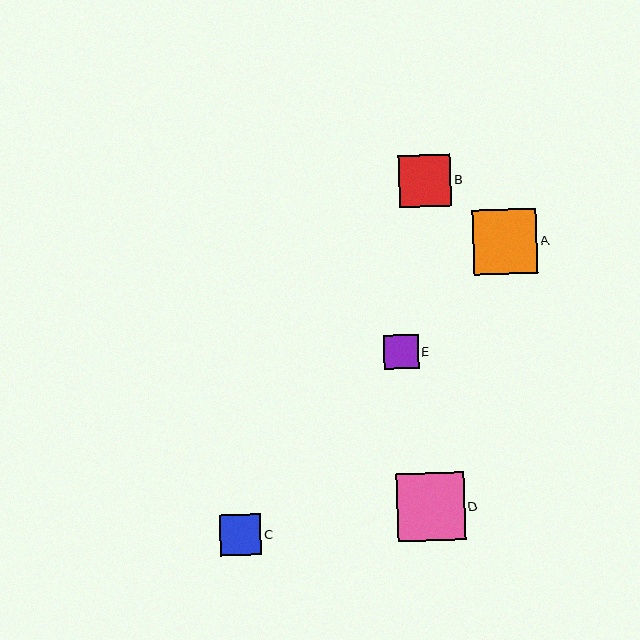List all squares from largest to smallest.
From largest to smallest: D, A, B, C, E.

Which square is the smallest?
Square E is the smallest with a size of approximately 34 pixels.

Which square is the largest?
Square D is the largest with a size of approximately 68 pixels.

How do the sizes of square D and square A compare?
Square D and square A are approximately the same size.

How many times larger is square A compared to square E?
Square A is approximately 1.9 times the size of square E.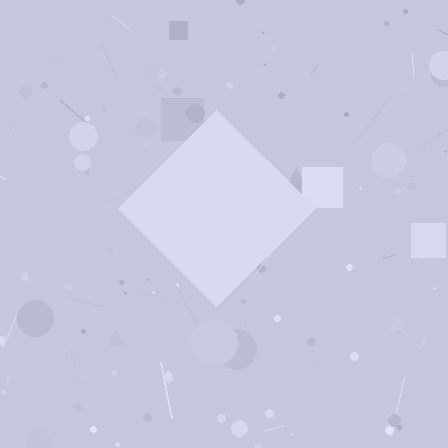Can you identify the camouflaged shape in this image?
The camouflaged shape is a diamond.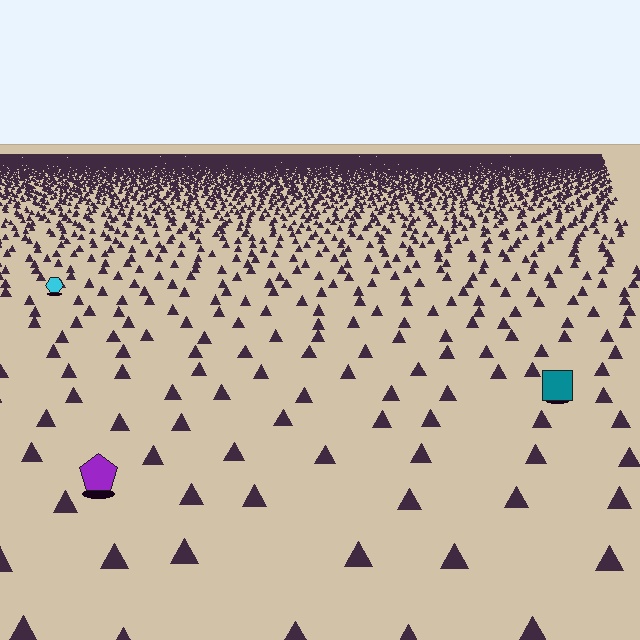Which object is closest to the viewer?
The purple pentagon is closest. The texture marks near it are larger and more spread out.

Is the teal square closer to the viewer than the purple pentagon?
No. The purple pentagon is closer — you can tell from the texture gradient: the ground texture is coarser near it.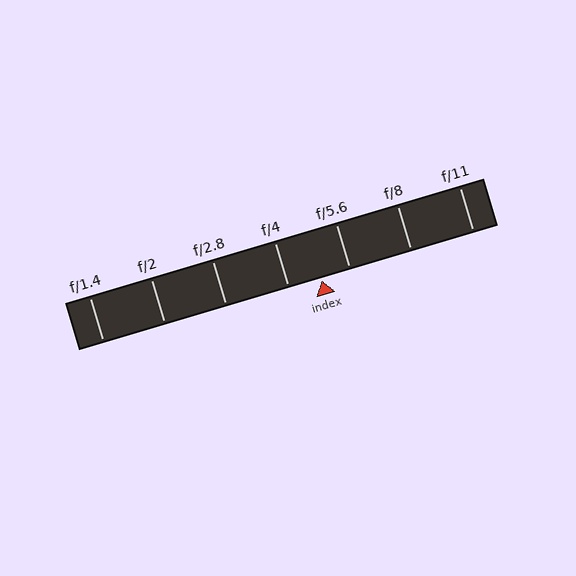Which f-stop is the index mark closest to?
The index mark is closest to f/5.6.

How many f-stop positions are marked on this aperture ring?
There are 7 f-stop positions marked.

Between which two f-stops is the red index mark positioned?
The index mark is between f/4 and f/5.6.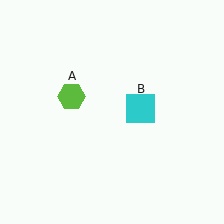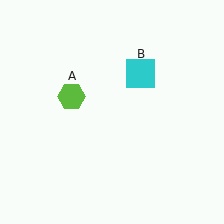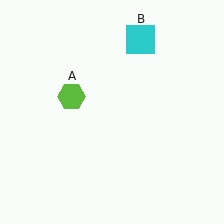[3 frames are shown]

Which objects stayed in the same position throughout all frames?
Lime hexagon (object A) remained stationary.